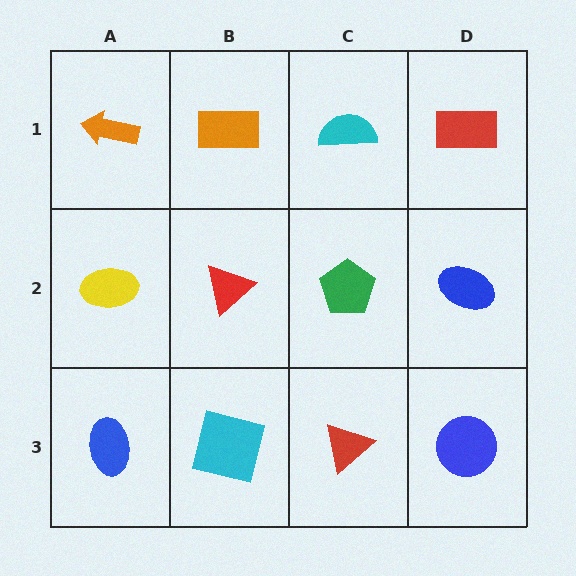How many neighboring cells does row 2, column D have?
3.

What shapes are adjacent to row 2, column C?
A cyan semicircle (row 1, column C), a red triangle (row 3, column C), a red triangle (row 2, column B), a blue ellipse (row 2, column D).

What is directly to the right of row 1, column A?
An orange rectangle.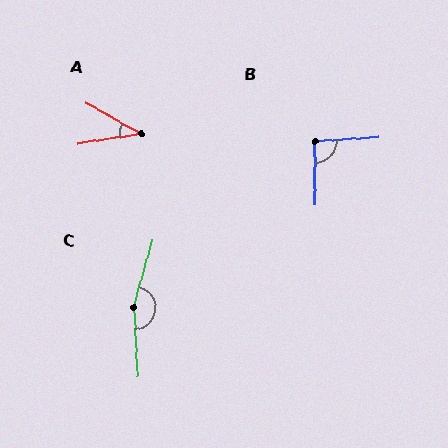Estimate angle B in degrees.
Approximately 93 degrees.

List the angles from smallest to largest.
A (38°), B (93°), C (160°).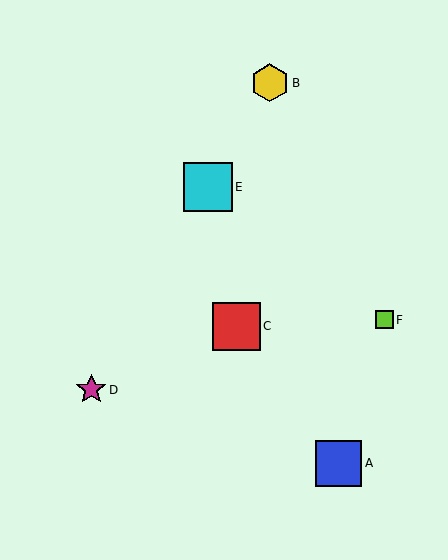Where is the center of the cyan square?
The center of the cyan square is at (208, 187).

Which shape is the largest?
The cyan square (labeled E) is the largest.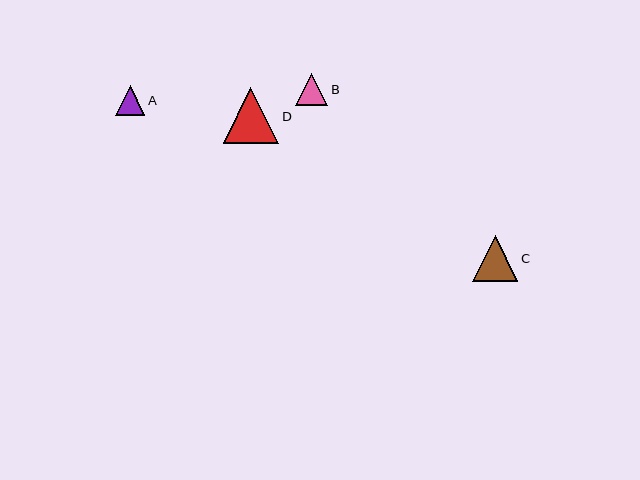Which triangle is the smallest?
Triangle A is the smallest with a size of approximately 29 pixels.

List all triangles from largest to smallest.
From largest to smallest: D, C, B, A.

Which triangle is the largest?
Triangle D is the largest with a size of approximately 56 pixels.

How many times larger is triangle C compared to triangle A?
Triangle C is approximately 1.5 times the size of triangle A.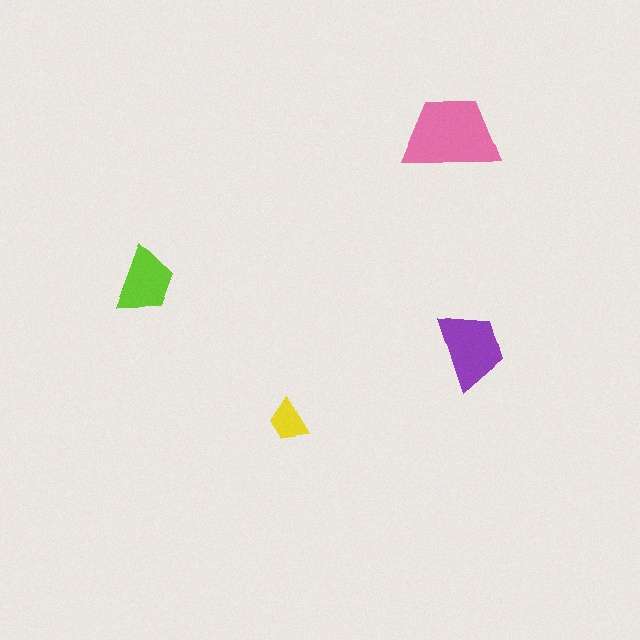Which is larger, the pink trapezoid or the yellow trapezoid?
The pink one.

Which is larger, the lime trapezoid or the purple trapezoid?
The purple one.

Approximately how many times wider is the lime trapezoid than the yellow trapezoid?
About 1.5 times wider.